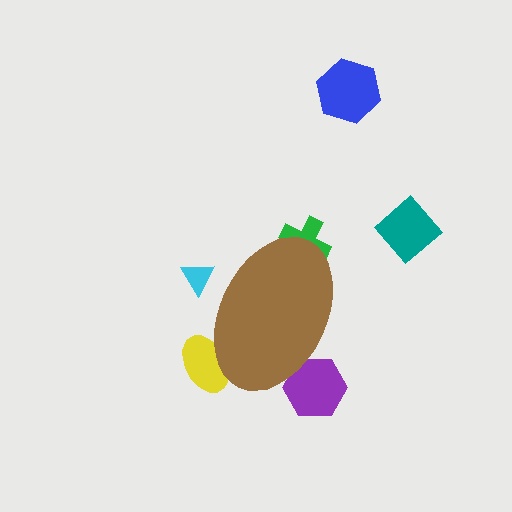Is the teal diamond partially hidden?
No, the teal diamond is fully visible.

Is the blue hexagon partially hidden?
No, the blue hexagon is fully visible.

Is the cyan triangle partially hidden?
Yes, the cyan triangle is partially hidden behind the brown ellipse.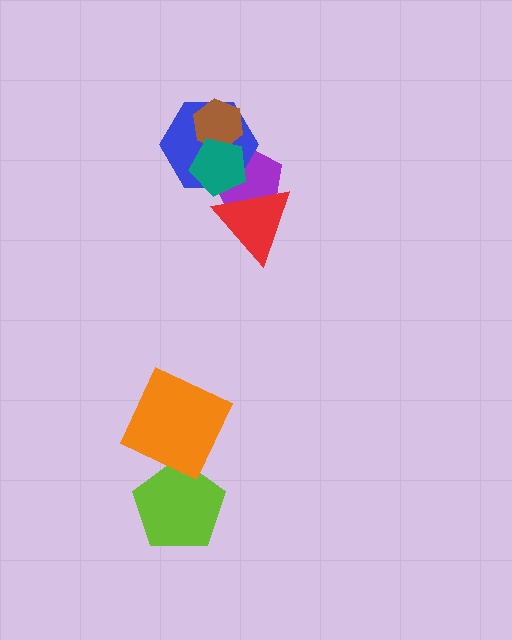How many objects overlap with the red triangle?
2 objects overlap with the red triangle.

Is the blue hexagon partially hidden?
Yes, it is partially covered by another shape.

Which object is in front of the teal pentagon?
The red triangle is in front of the teal pentagon.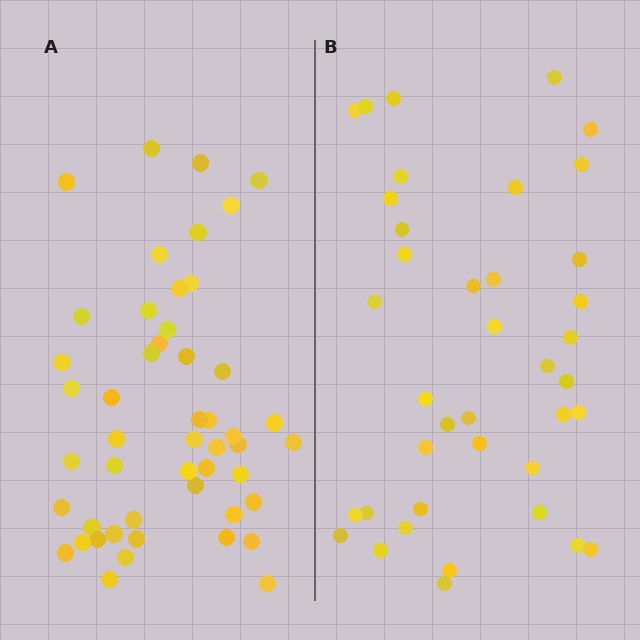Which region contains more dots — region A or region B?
Region A (the left region) has more dots.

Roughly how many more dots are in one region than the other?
Region A has roughly 10 or so more dots than region B.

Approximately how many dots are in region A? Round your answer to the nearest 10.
About 50 dots. (The exact count is 49, which rounds to 50.)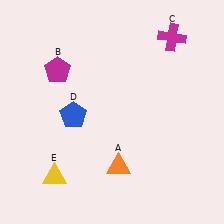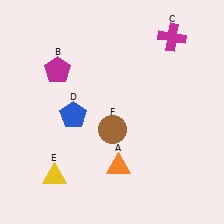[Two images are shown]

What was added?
A brown circle (F) was added in Image 2.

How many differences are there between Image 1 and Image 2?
There is 1 difference between the two images.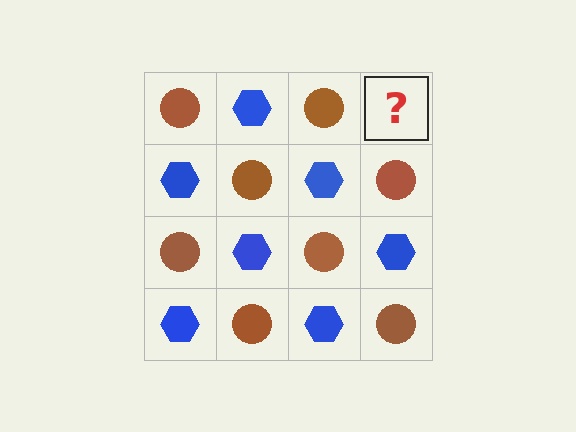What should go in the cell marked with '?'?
The missing cell should contain a blue hexagon.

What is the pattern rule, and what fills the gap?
The rule is that it alternates brown circle and blue hexagon in a checkerboard pattern. The gap should be filled with a blue hexagon.